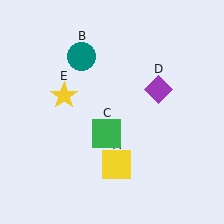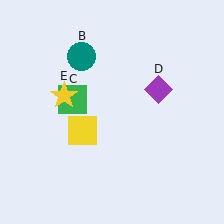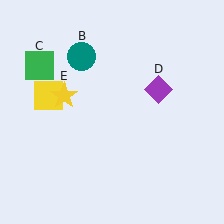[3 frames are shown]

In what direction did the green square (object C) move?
The green square (object C) moved up and to the left.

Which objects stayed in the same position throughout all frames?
Teal circle (object B) and purple diamond (object D) and yellow star (object E) remained stationary.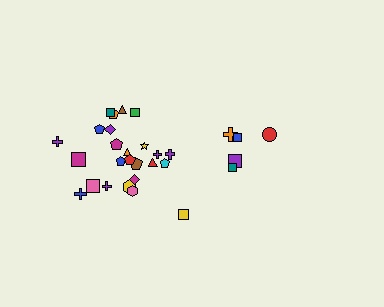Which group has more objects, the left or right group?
The left group.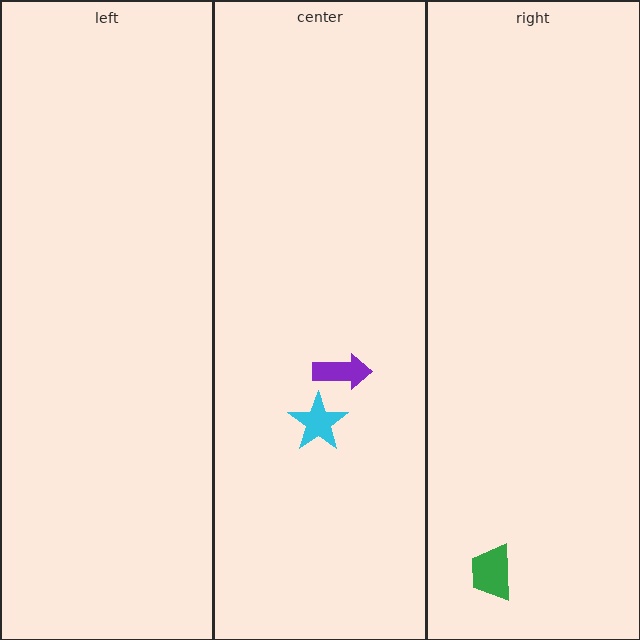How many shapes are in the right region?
1.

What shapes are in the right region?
The green trapezoid.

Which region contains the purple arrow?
The center region.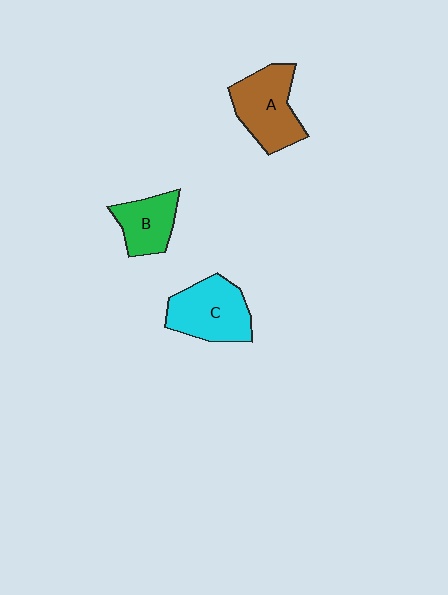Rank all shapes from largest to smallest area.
From largest to smallest: A (brown), C (cyan), B (green).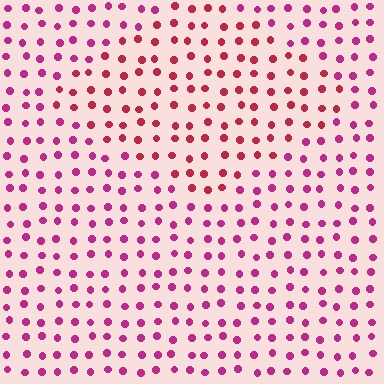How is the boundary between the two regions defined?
The boundary is defined purely by a slight shift in hue (about 31 degrees). Spacing, size, and orientation are identical on both sides.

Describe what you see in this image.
The image is filled with small magenta elements in a uniform arrangement. A diamond-shaped region is visible where the elements are tinted to a slightly different hue, forming a subtle color boundary.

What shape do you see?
I see a diamond.